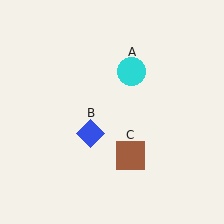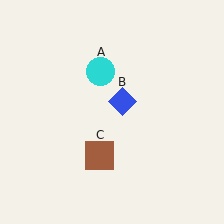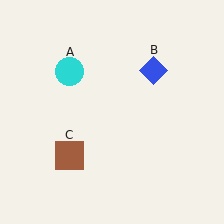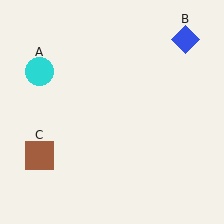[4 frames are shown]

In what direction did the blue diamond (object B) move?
The blue diamond (object B) moved up and to the right.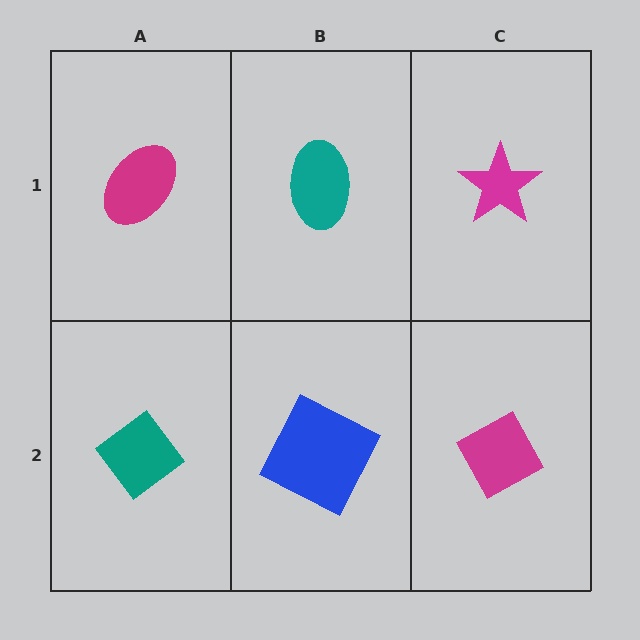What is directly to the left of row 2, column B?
A teal diamond.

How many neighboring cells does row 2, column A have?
2.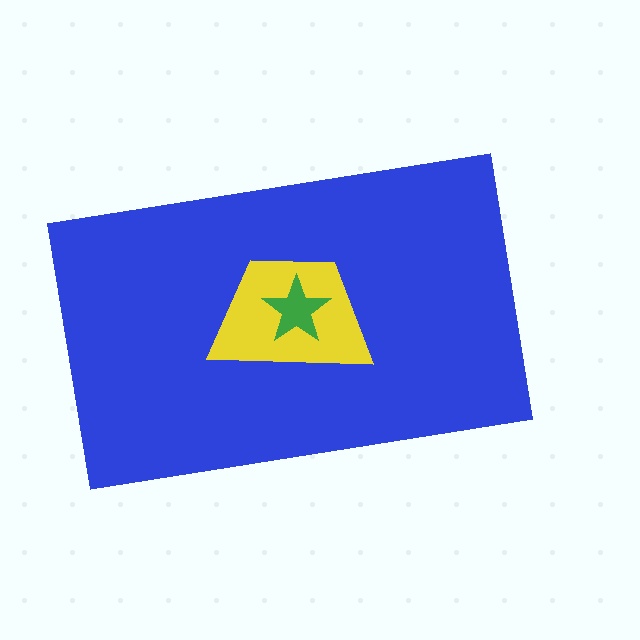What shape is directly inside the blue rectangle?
The yellow trapezoid.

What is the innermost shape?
The green star.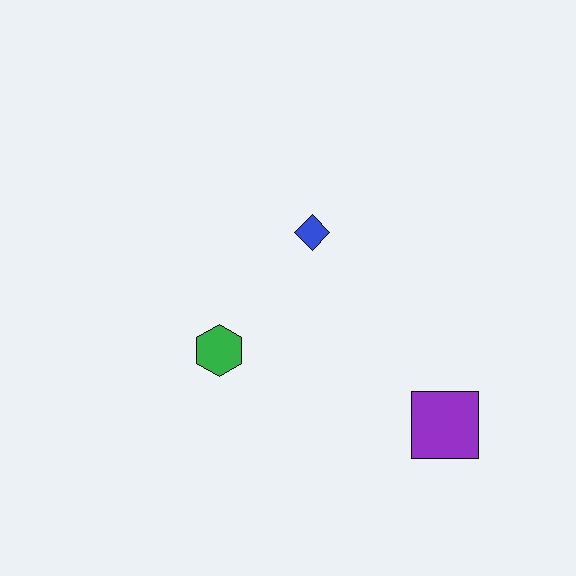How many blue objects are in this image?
There is 1 blue object.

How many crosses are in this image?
There are no crosses.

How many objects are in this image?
There are 3 objects.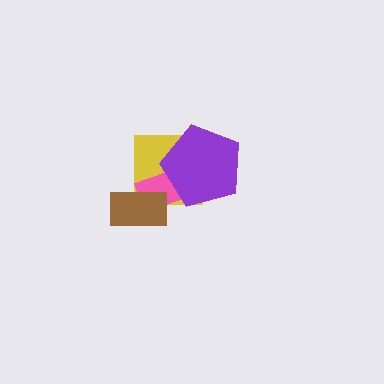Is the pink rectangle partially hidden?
Yes, it is partially covered by another shape.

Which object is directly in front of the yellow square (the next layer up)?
The pink rectangle is directly in front of the yellow square.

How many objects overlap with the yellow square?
3 objects overlap with the yellow square.